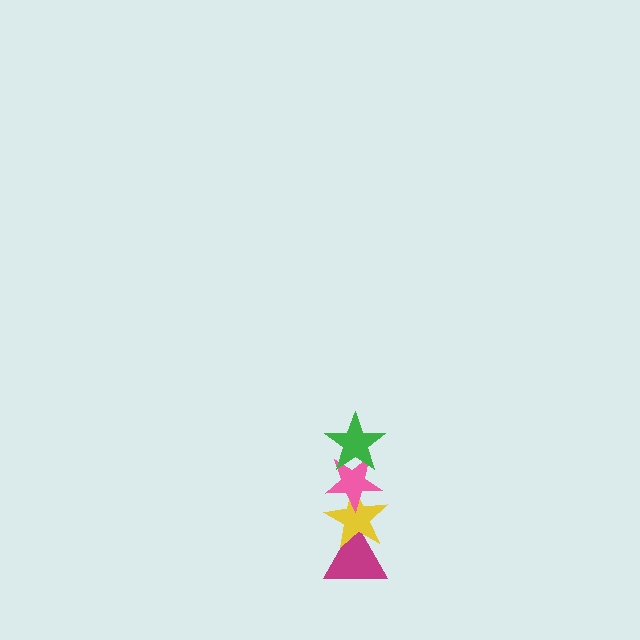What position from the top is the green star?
The green star is 1st from the top.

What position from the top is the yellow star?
The yellow star is 3rd from the top.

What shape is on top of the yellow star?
The pink star is on top of the yellow star.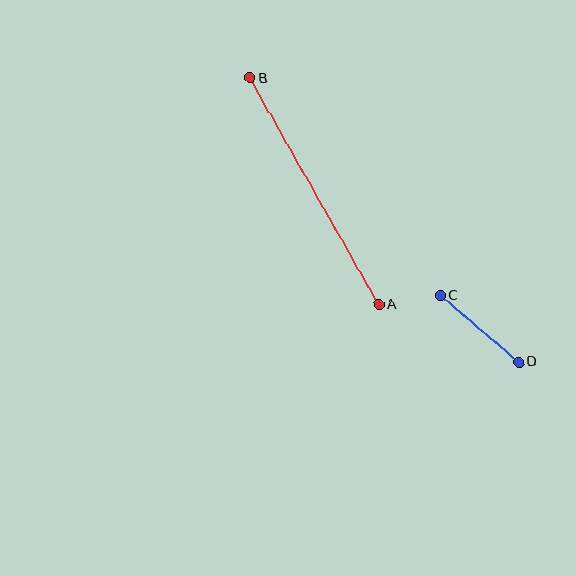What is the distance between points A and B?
The distance is approximately 261 pixels.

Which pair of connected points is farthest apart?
Points A and B are farthest apart.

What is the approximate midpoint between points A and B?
The midpoint is at approximately (314, 191) pixels.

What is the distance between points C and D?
The distance is approximately 102 pixels.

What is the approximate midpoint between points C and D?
The midpoint is at approximately (480, 329) pixels.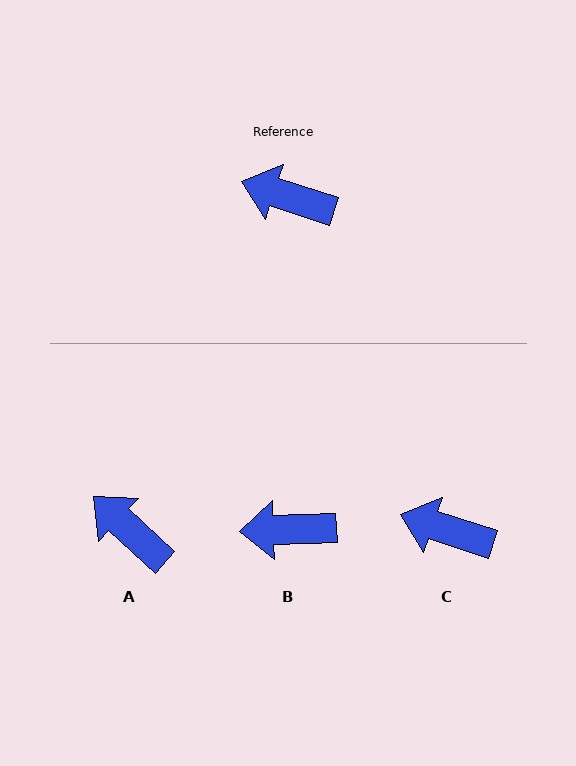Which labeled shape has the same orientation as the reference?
C.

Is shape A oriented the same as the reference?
No, it is off by about 24 degrees.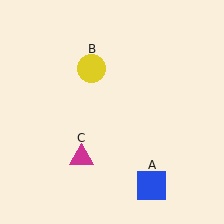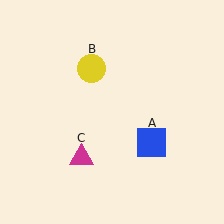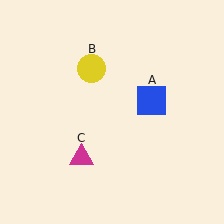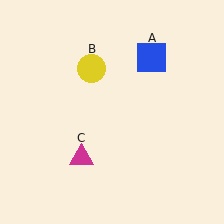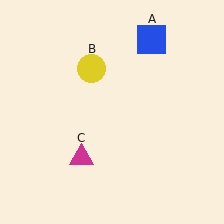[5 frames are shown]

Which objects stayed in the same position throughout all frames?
Yellow circle (object B) and magenta triangle (object C) remained stationary.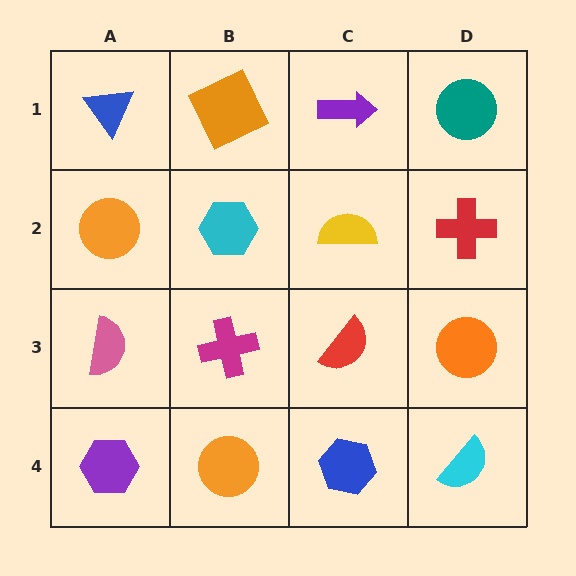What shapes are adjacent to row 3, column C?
A yellow semicircle (row 2, column C), a blue hexagon (row 4, column C), a magenta cross (row 3, column B), an orange circle (row 3, column D).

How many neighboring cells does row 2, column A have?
3.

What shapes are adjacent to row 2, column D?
A teal circle (row 1, column D), an orange circle (row 3, column D), a yellow semicircle (row 2, column C).